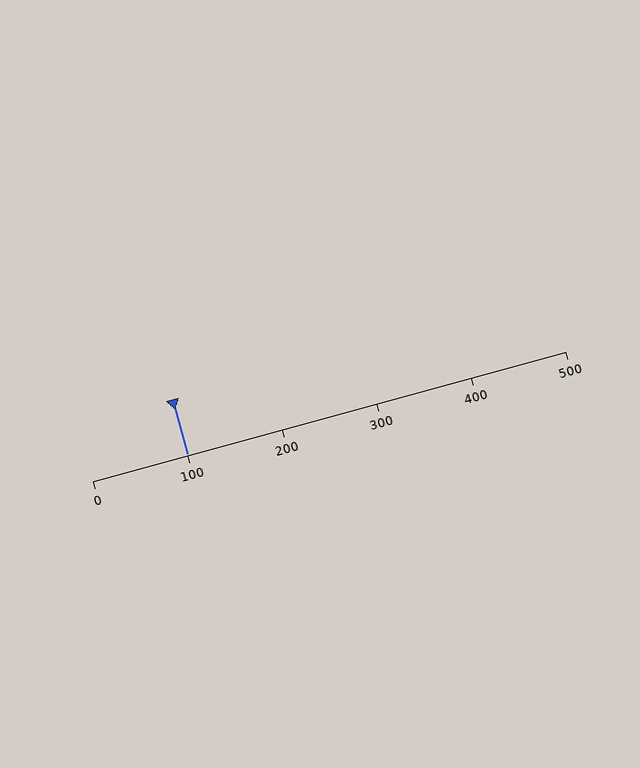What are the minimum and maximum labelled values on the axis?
The axis runs from 0 to 500.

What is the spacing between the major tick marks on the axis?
The major ticks are spaced 100 apart.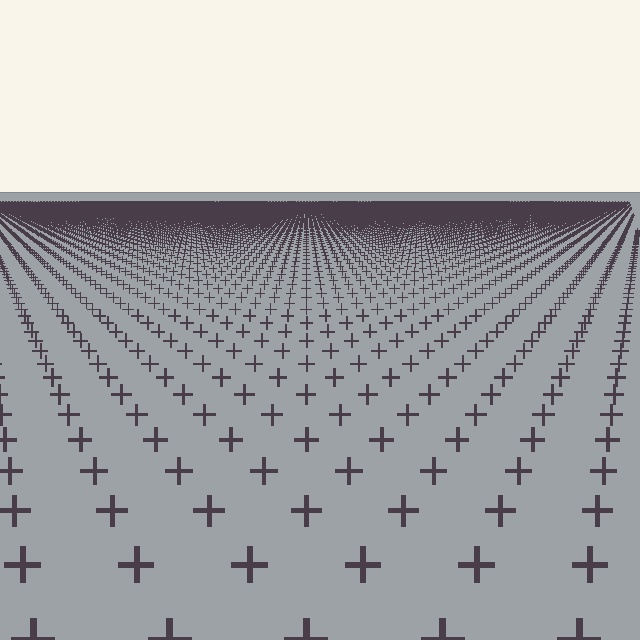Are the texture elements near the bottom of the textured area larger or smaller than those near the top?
Larger. Near the bottom, elements are closer to the viewer and appear at a bigger on-screen size.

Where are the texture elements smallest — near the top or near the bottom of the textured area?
Near the top.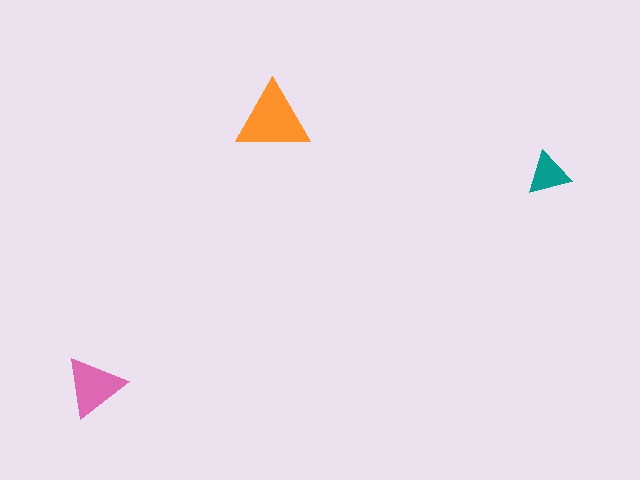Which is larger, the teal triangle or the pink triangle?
The pink one.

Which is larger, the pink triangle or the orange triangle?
The orange one.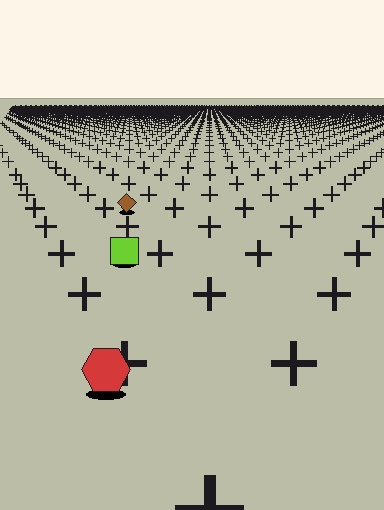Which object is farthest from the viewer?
The brown diamond is farthest from the viewer. It appears smaller and the ground texture around it is denser.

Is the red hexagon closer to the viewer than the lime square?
Yes. The red hexagon is closer — you can tell from the texture gradient: the ground texture is coarser near it.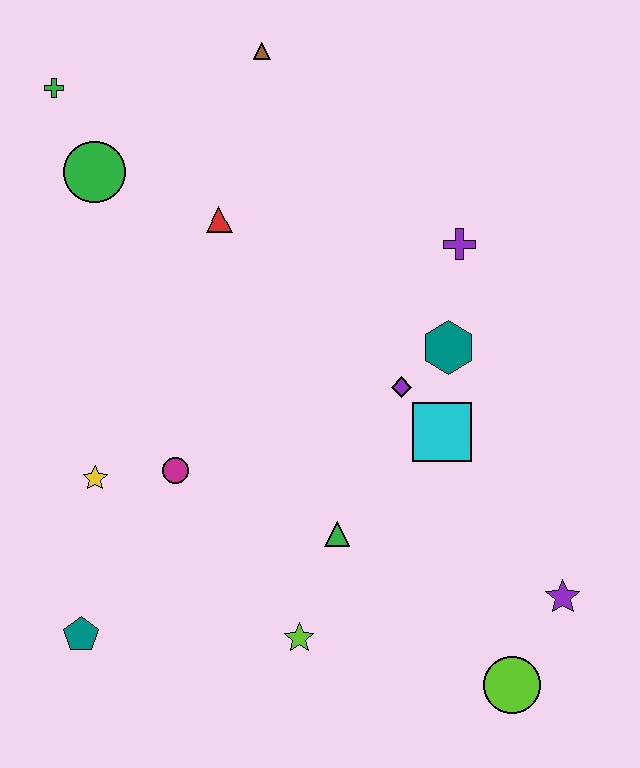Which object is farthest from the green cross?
The lime circle is farthest from the green cross.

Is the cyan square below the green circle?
Yes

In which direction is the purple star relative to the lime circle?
The purple star is above the lime circle.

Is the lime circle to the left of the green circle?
No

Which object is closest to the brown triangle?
The red triangle is closest to the brown triangle.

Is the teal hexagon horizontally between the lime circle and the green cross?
Yes